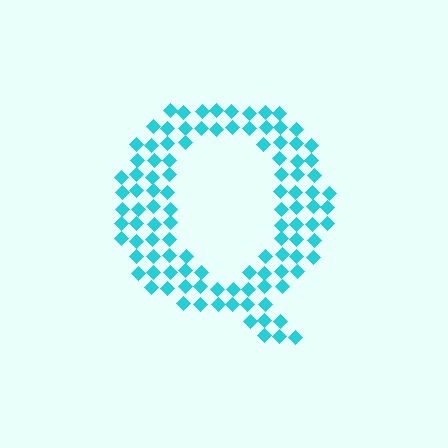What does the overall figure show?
The overall figure shows the letter Q.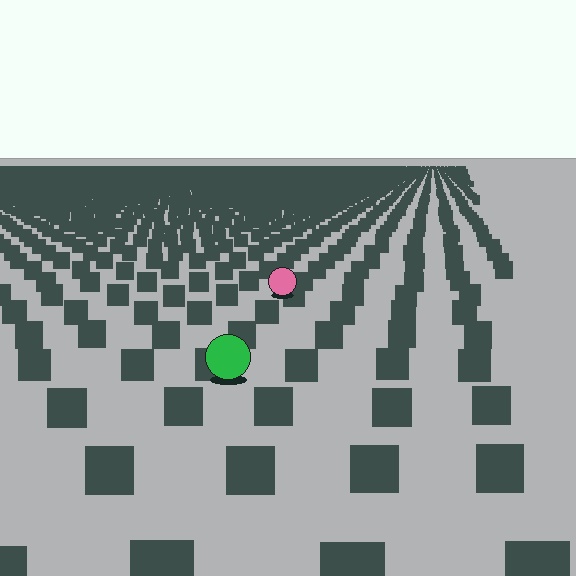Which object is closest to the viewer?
The green circle is closest. The texture marks near it are larger and more spread out.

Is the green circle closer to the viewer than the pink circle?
Yes. The green circle is closer — you can tell from the texture gradient: the ground texture is coarser near it.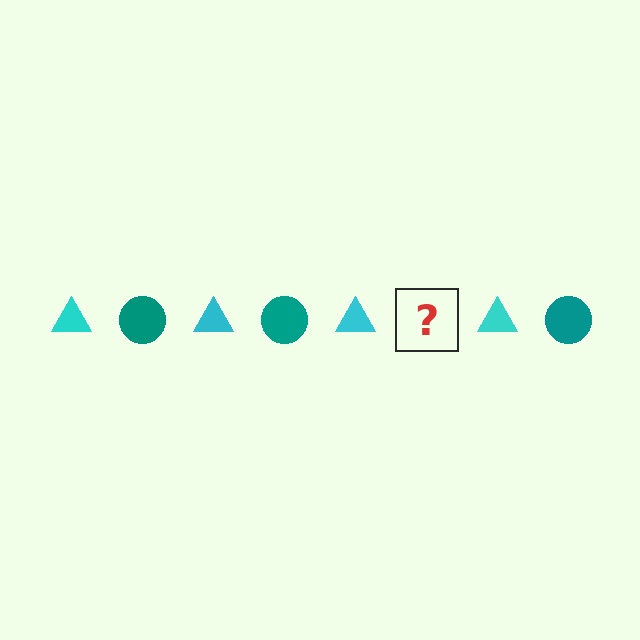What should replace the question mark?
The question mark should be replaced with a teal circle.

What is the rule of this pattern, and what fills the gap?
The rule is that the pattern alternates between cyan triangle and teal circle. The gap should be filled with a teal circle.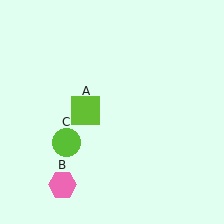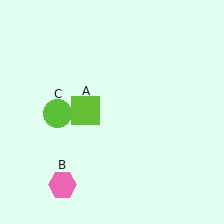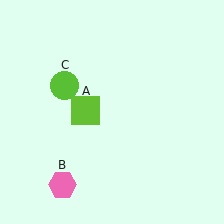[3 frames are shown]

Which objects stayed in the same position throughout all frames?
Lime square (object A) and pink hexagon (object B) remained stationary.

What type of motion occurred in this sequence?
The lime circle (object C) rotated clockwise around the center of the scene.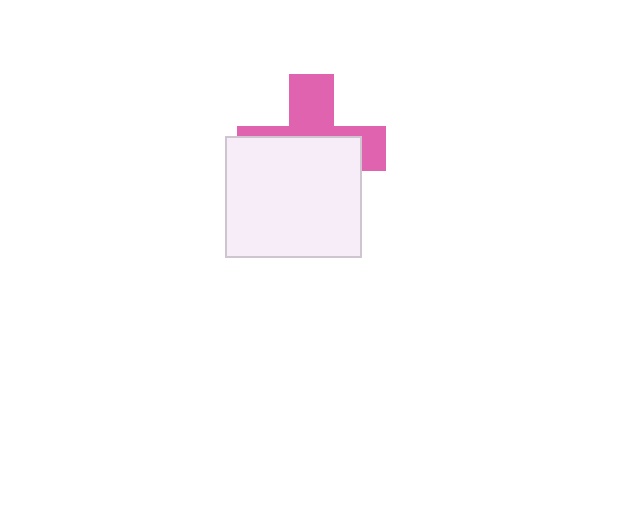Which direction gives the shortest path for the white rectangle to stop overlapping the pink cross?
Moving down gives the shortest separation.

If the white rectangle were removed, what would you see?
You would see the complete pink cross.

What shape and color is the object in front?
The object in front is a white rectangle.